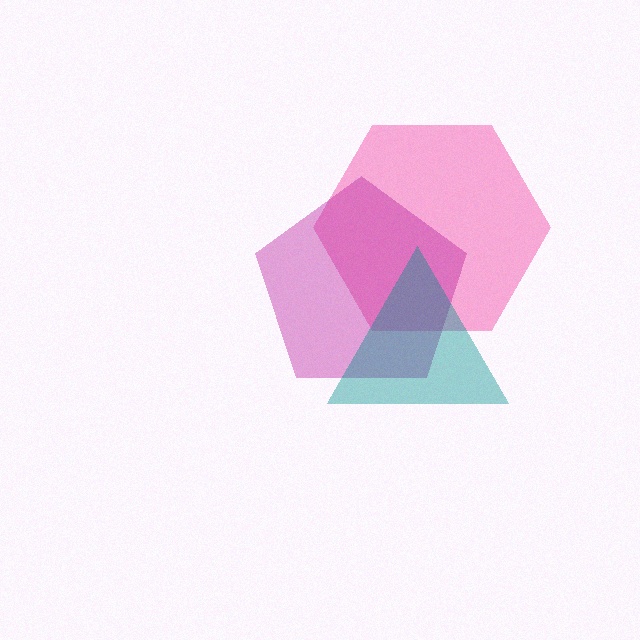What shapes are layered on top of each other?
The layered shapes are: a pink hexagon, a magenta pentagon, a teal triangle.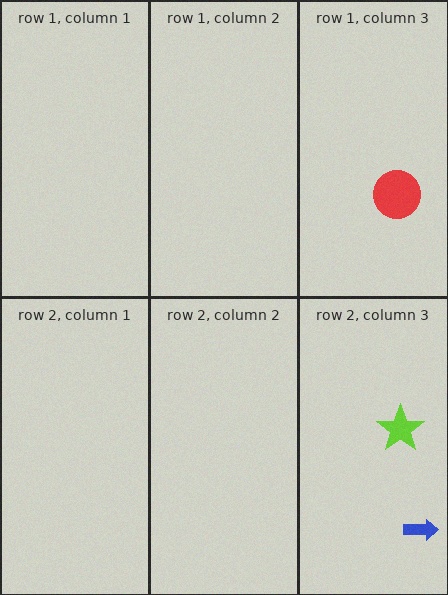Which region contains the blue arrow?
The row 2, column 3 region.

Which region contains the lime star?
The row 2, column 3 region.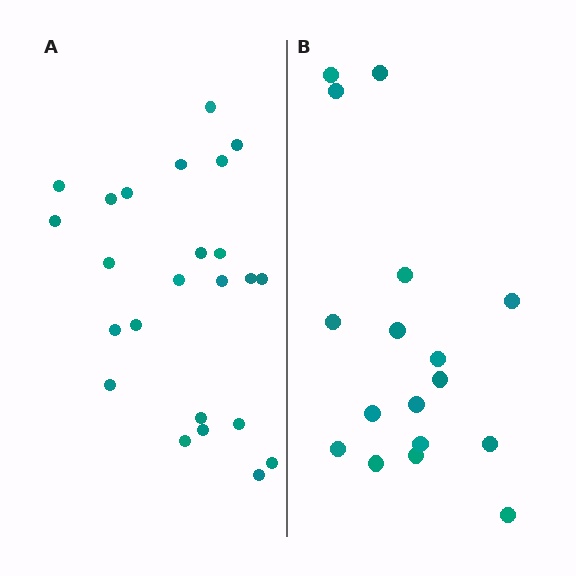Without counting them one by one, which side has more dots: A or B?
Region A (the left region) has more dots.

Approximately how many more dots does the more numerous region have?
Region A has roughly 8 or so more dots than region B.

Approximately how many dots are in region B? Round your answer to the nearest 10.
About 20 dots. (The exact count is 17, which rounds to 20.)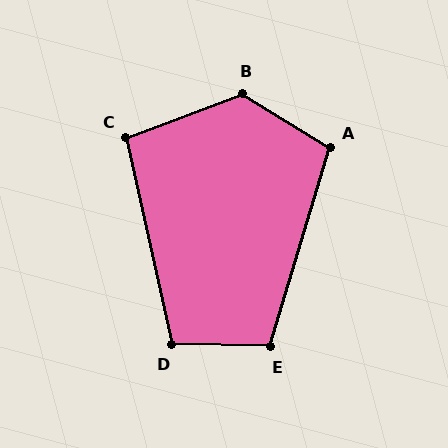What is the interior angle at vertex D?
Approximately 104 degrees (obtuse).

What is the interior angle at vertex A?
Approximately 104 degrees (obtuse).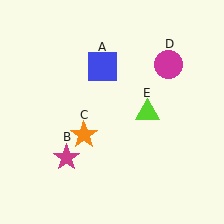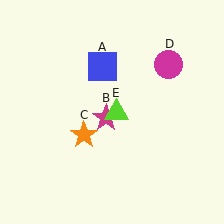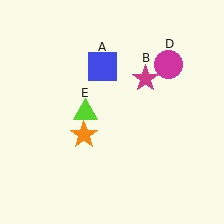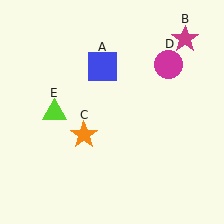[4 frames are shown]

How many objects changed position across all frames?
2 objects changed position: magenta star (object B), lime triangle (object E).